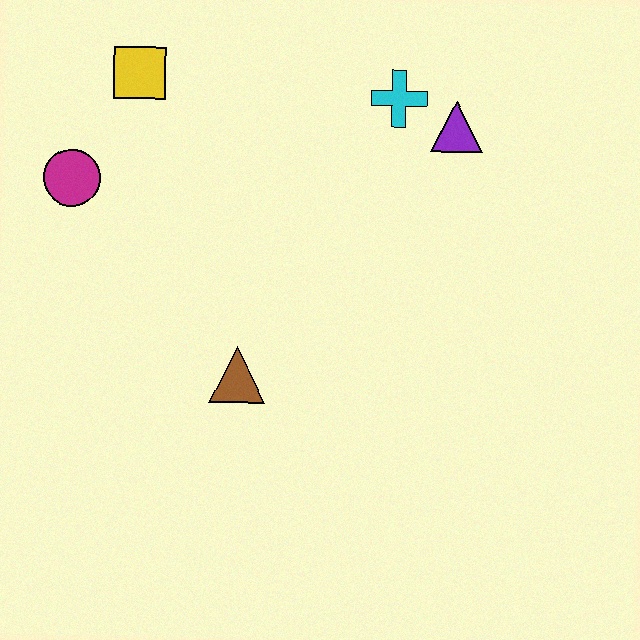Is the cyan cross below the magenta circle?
No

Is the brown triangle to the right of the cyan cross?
No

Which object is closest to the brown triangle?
The magenta circle is closest to the brown triangle.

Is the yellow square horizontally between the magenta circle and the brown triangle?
Yes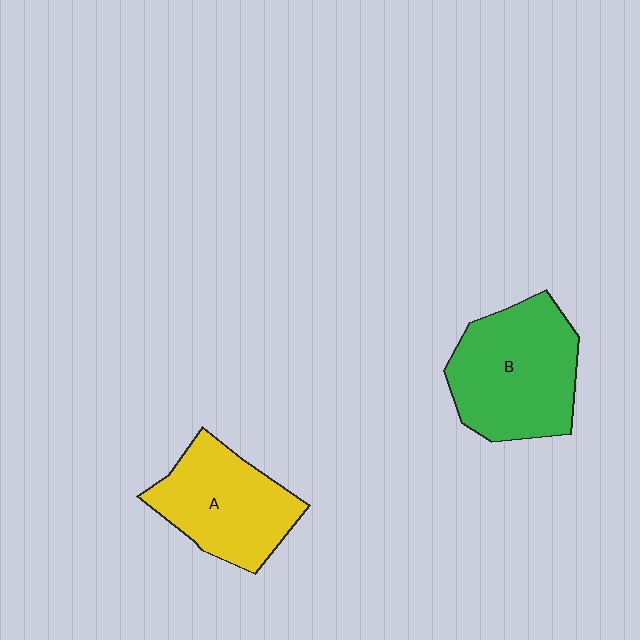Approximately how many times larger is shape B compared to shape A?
Approximately 1.2 times.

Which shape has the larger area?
Shape B (green).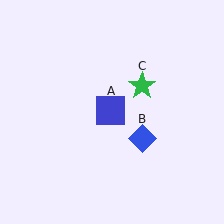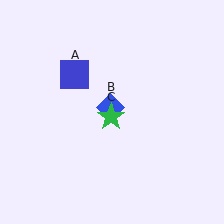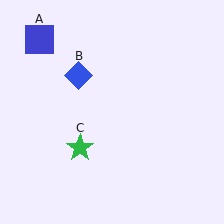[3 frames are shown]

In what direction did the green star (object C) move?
The green star (object C) moved down and to the left.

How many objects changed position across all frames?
3 objects changed position: blue square (object A), blue diamond (object B), green star (object C).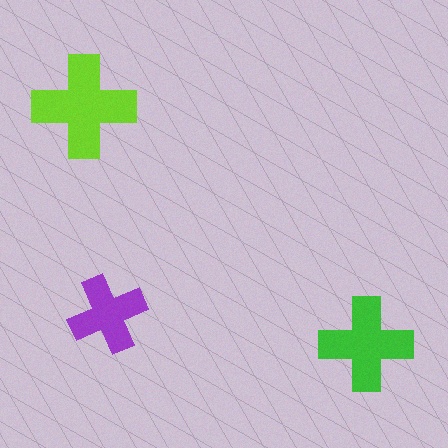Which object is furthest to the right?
The green cross is rightmost.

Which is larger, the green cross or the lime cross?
The lime one.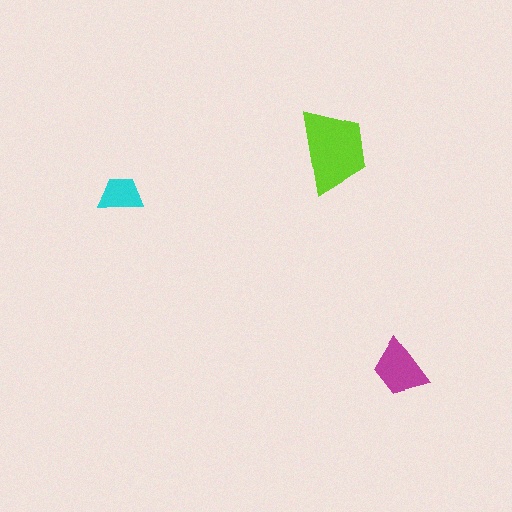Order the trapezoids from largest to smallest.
the lime one, the magenta one, the cyan one.